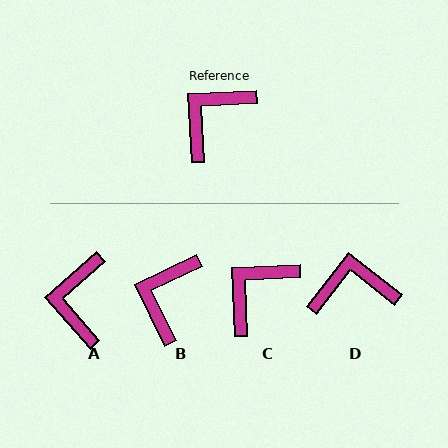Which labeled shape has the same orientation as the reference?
C.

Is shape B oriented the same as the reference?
No, it is off by about 23 degrees.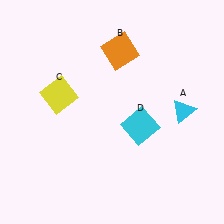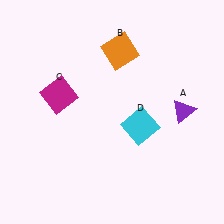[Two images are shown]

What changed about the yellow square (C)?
In Image 1, C is yellow. In Image 2, it changed to magenta.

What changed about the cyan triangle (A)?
In Image 1, A is cyan. In Image 2, it changed to purple.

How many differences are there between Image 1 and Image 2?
There are 2 differences between the two images.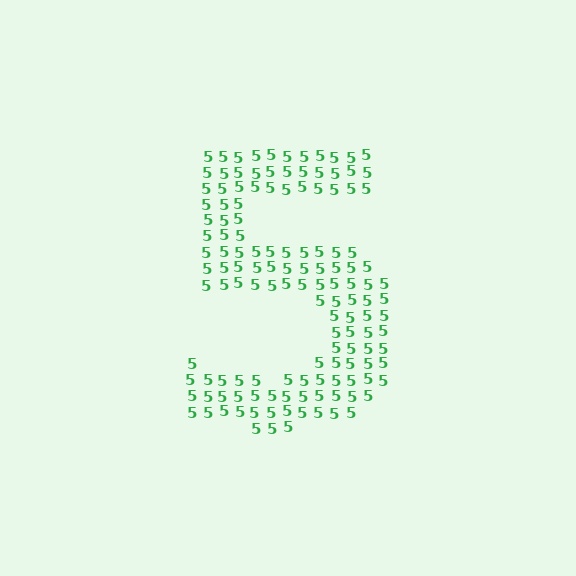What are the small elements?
The small elements are digit 5's.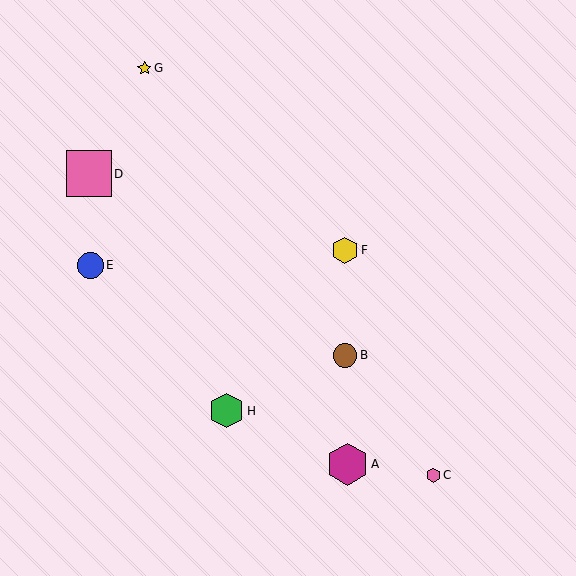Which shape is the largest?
The pink square (labeled D) is the largest.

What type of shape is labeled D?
Shape D is a pink square.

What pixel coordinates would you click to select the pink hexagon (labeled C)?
Click at (433, 475) to select the pink hexagon C.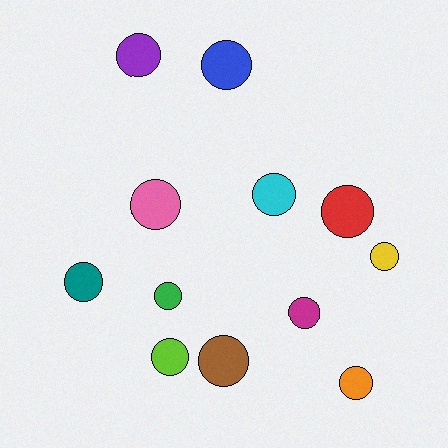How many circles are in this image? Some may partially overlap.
There are 12 circles.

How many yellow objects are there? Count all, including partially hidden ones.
There is 1 yellow object.